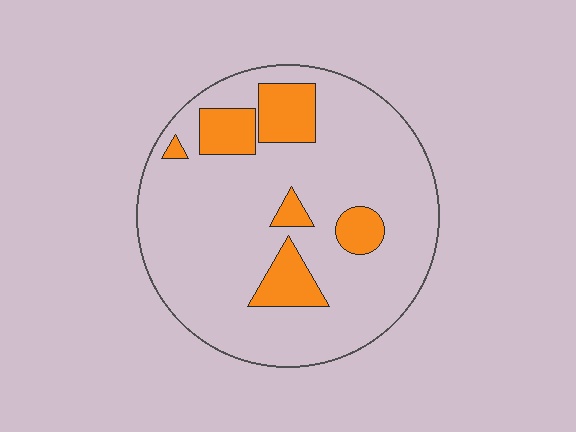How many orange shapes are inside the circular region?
6.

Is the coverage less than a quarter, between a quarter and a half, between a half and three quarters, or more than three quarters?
Less than a quarter.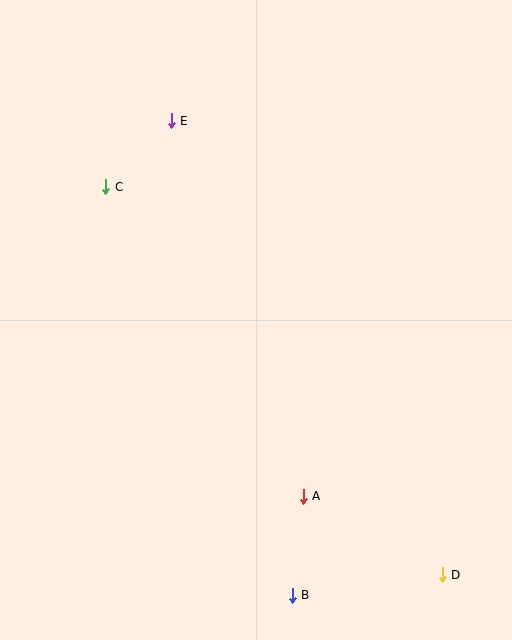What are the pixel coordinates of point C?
Point C is at (106, 187).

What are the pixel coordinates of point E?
Point E is at (171, 121).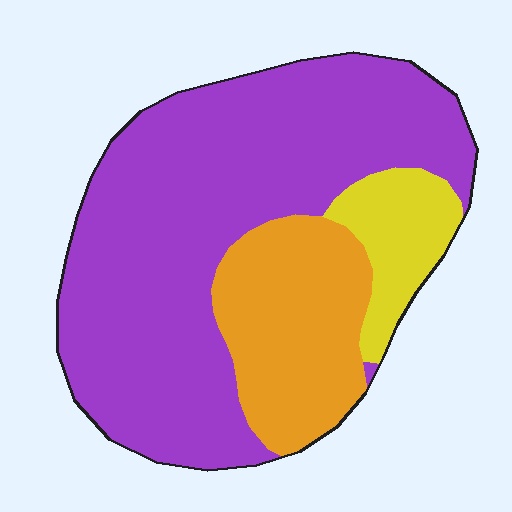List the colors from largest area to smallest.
From largest to smallest: purple, orange, yellow.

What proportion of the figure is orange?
Orange covers roughly 25% of the figure.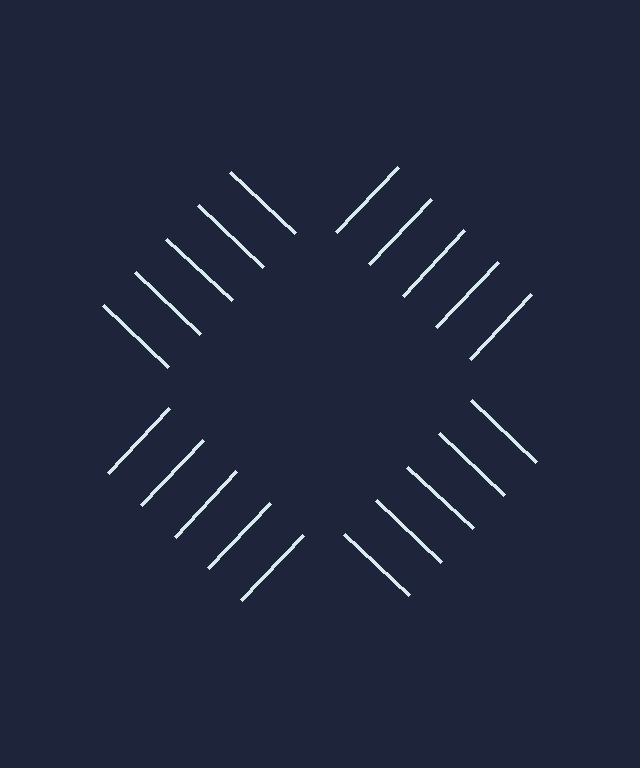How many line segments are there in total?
20 — 5 along each of the 4 edges.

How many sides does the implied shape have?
4 sides — the line-ends trace a square.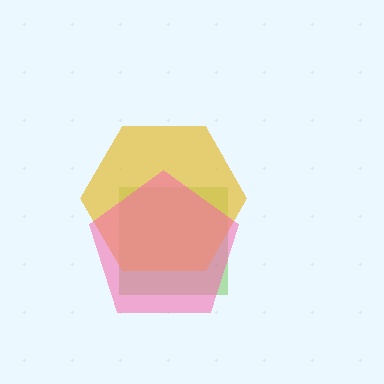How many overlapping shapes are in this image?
There are 3 overlapping shapes in the image.